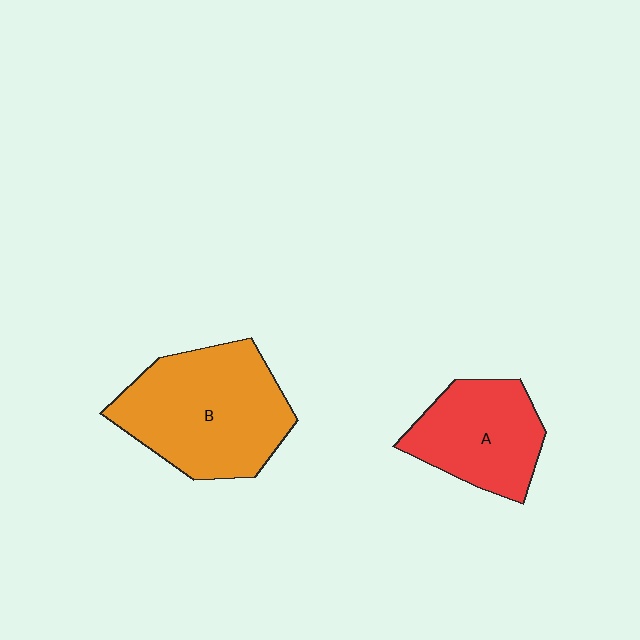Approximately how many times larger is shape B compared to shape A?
Approximately 1.5 times.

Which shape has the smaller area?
Shape A (red).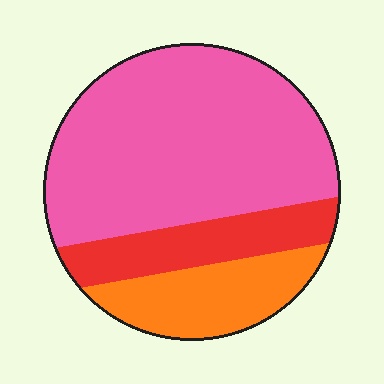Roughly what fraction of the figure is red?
Red takes up less than a quarter of the figure.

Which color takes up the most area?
Pink, at roughly 65%.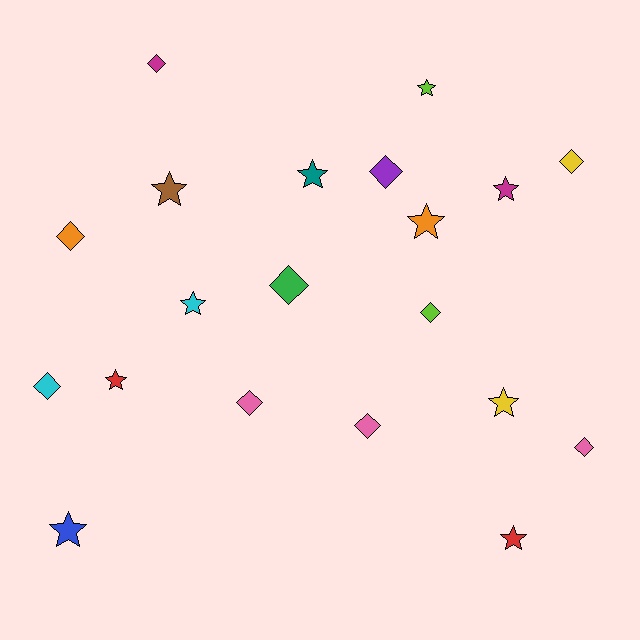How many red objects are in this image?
There are 2 red objects.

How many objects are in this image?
There are 20 objects.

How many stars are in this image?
There are 10 stars.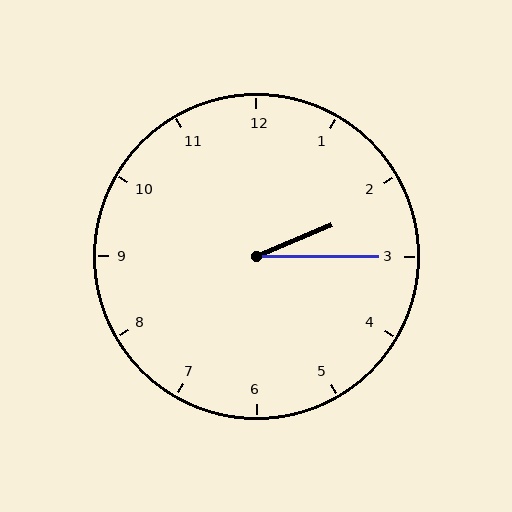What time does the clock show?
2:15.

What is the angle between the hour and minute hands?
Approximately 22 degrees.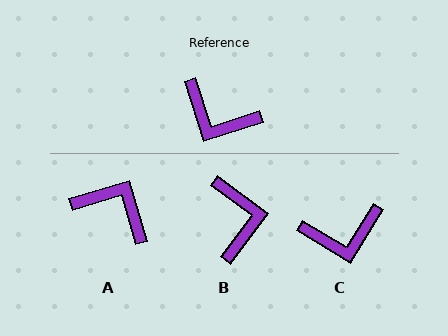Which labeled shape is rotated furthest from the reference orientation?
A, about 178 degrees away.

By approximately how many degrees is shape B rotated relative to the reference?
Approximately 125 degrees counter-clockwise.